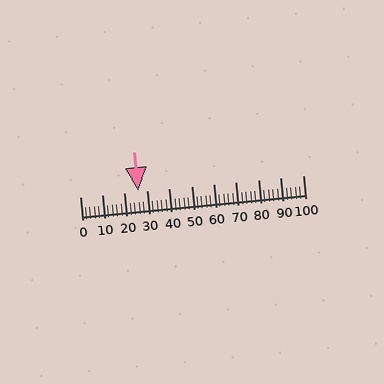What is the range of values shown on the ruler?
The ruler shows values from 0 to 100.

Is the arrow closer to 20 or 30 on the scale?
The arrow is closer to 30.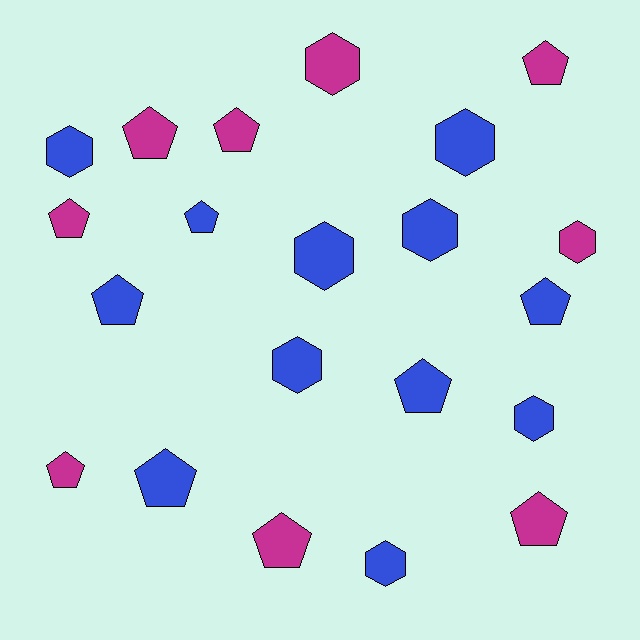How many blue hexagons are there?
There are 7 blue hexagons.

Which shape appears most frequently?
Pentagon, with 12 objects.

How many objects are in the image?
There are 21 objects.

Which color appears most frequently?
Blue, with 12 objects.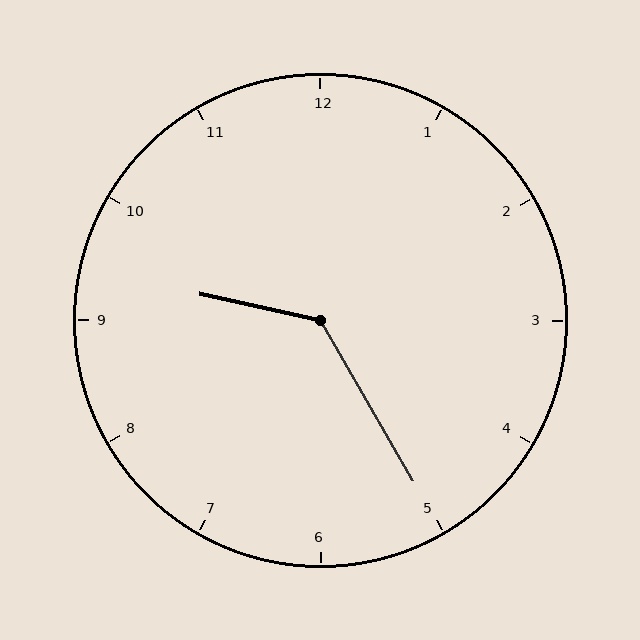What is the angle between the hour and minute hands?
Approximately 132 degrees.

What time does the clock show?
9:25.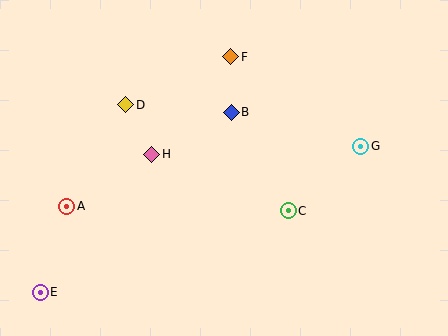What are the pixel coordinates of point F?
Point F is at (231, 57).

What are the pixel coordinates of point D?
Point D is at (126, 105).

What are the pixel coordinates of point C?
Point C is at (288, 211).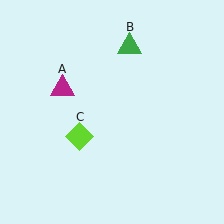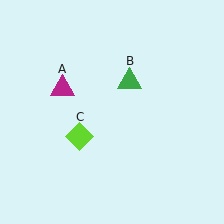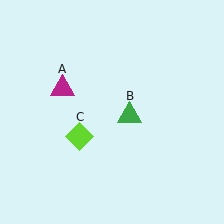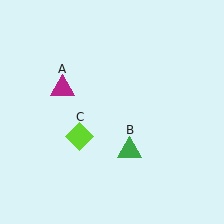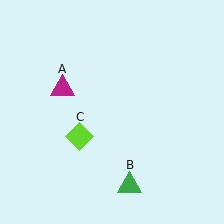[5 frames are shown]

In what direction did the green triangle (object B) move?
The green triangle (object B) moved down.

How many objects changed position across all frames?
1 object changed position: green triangle (object B).